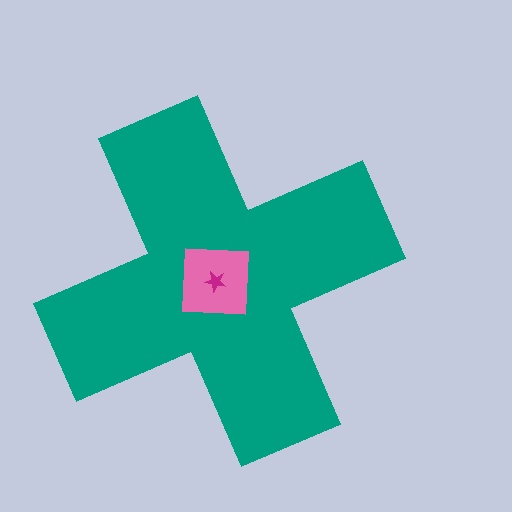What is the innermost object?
The magenta star.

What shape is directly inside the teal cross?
The pink square.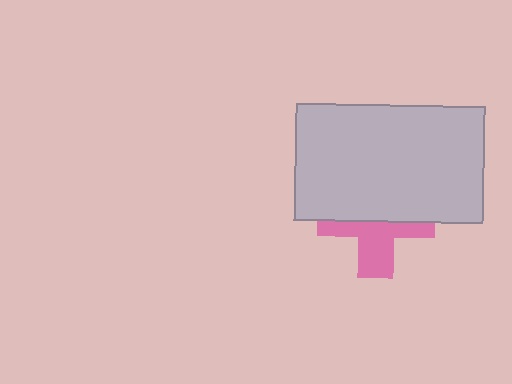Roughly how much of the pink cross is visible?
About half of it is visible (roughly 46%).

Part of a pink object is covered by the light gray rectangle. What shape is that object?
It is a cross.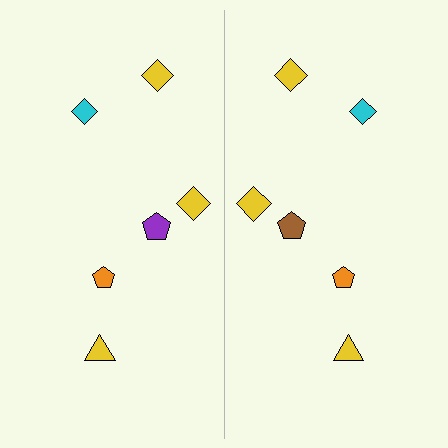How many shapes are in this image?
There are 12 shapes in this image.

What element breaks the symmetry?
The brown pentagon on the right side breaks the symmetry — its mirror counterpart is purple.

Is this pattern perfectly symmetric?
No, the pattern is not perfectly symmetric. The brown pentagon on the right side breaks the symmetry — its mirror counterpart is purple.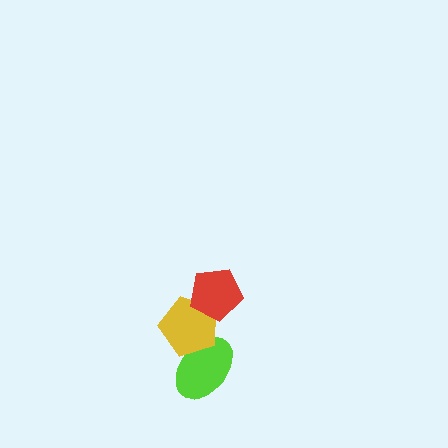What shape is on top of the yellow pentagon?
The red pentagon is on top of the yellow pentagon.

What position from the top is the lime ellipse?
The lime ellipse is 3rd from the top.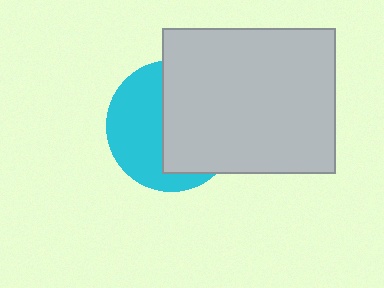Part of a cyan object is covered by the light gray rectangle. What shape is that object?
It is a circle.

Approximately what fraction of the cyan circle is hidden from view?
Roughly 54% of the cyan circle is hidden behind the light gray rectangle.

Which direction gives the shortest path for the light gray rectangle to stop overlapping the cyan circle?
Moving right gives the shortest separation.